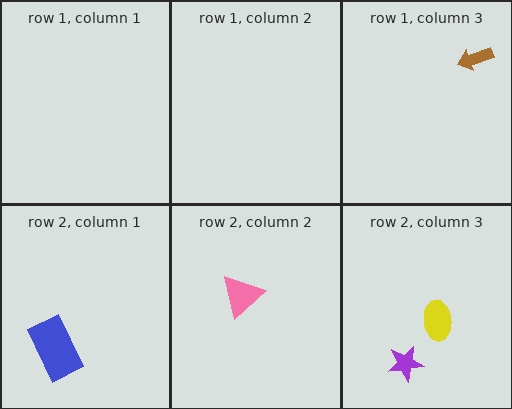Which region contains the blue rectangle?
The row 2, column 1 region.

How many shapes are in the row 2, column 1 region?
1.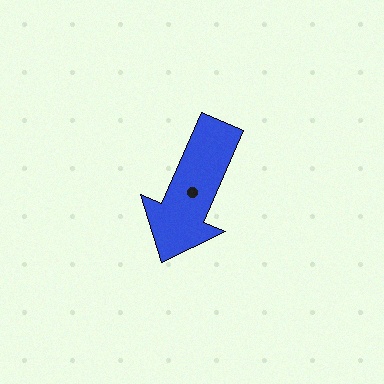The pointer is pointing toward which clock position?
Roughly 7 o'clock.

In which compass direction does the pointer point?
Southwest.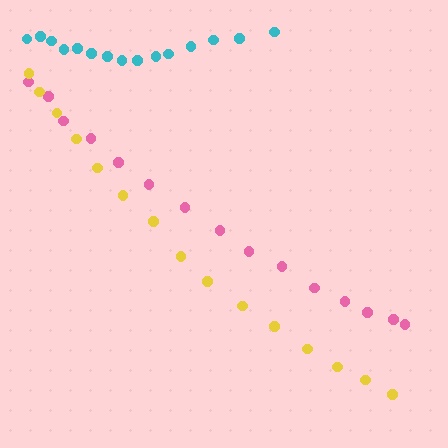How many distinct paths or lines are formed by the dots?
There are 3 distinct paths.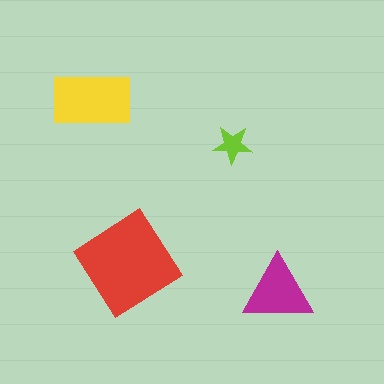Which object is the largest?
The red diamond.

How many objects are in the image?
There are 4 objects in the image.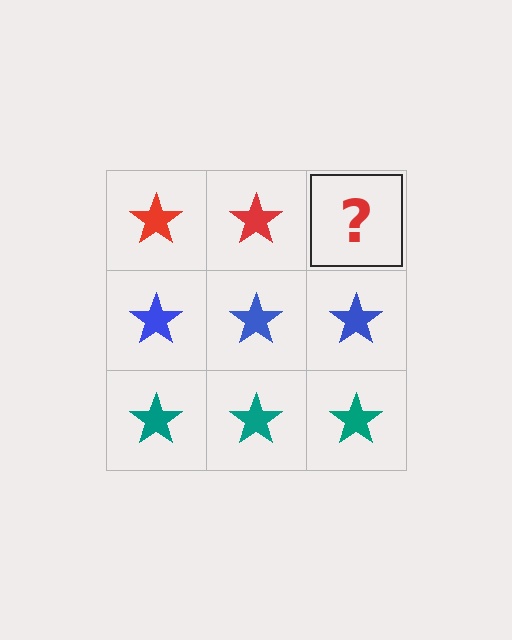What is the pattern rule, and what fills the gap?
The rule is that each row has a consistent color. The gap should be filled with a red star.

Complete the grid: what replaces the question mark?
The question mark should be replaced with a red star.